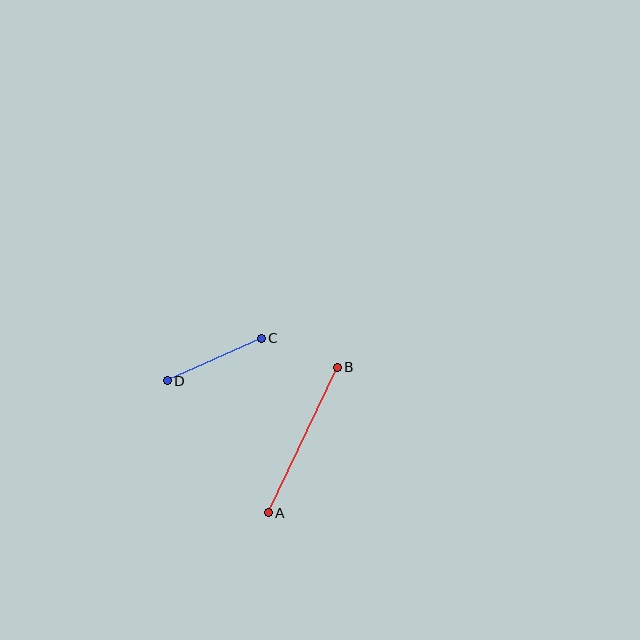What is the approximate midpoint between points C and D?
The midpoint is at approximately (214, 360) pixels.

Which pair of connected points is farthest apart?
Points A and B are farthest apart.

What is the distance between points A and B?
The distance is approximately 161 pixels.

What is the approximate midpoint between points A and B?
The midpoint is at approximately (303, 440) pixels.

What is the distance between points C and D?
The distance is approximately 103 pixels.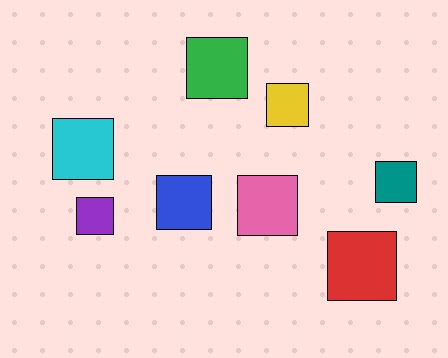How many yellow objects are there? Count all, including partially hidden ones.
There is 1 yellow object.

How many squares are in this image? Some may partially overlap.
There are 8 squares.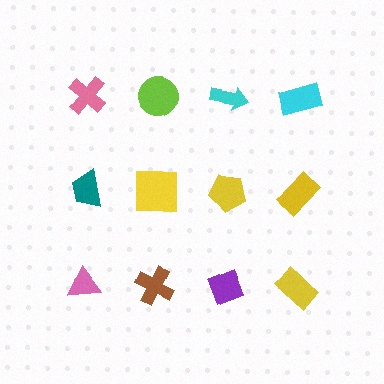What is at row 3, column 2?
A brown cross.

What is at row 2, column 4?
A yellow rectangle.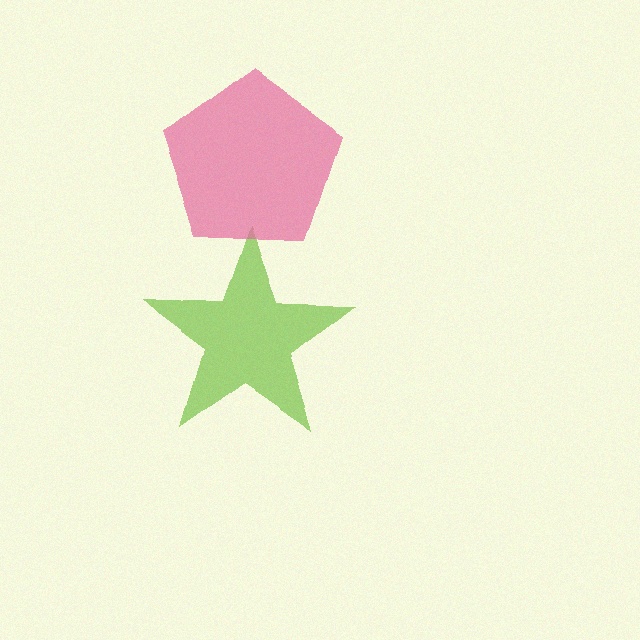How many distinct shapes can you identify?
There are 2 distinct shapes: a lime star, a pink pentagon.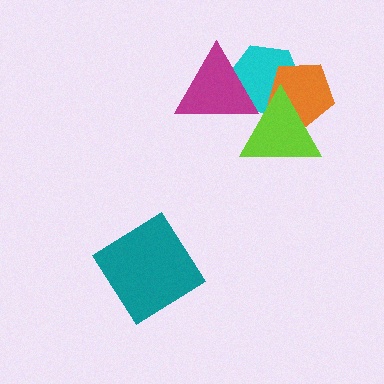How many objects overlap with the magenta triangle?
2 objects overlap with the magenta triangle.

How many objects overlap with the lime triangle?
3 objects overlap with the lime triangle.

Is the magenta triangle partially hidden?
Yes, it is partially covered by another shape.